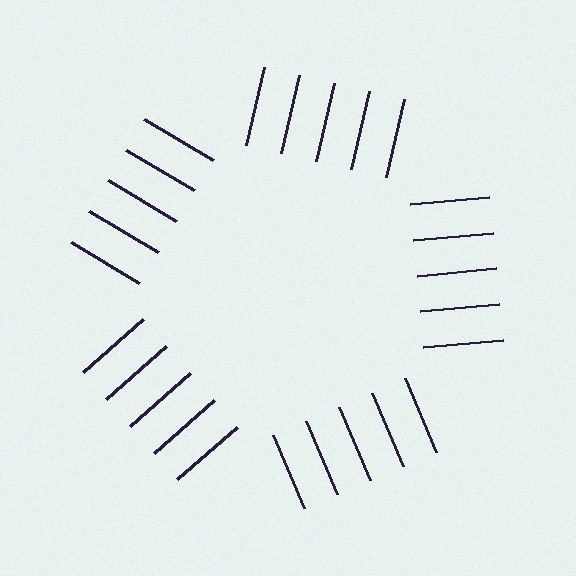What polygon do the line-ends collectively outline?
An illusory pentagon — the line segments terminate on its edges but no continuous stroke is drawn.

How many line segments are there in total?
25 — 5 along each of the 5 edges.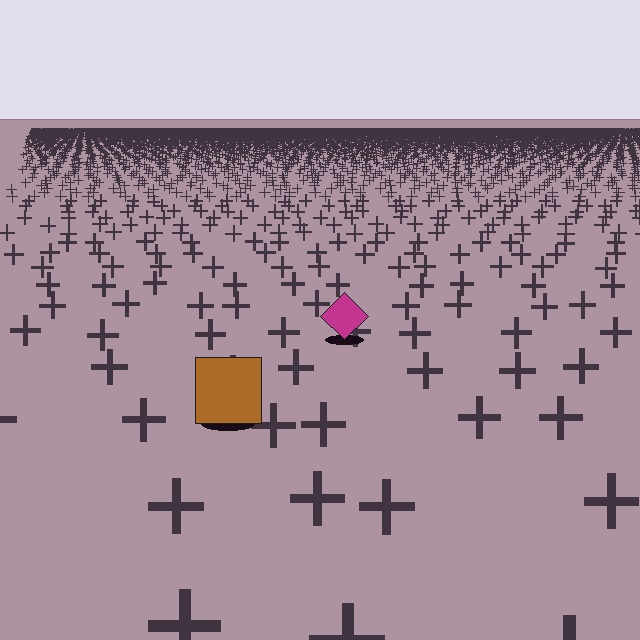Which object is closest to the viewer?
The brown square is closest. The texture marks near it are larger and more spread out.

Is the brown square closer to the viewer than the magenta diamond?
Yes. The brown square is closer — you can tell from the texture gradient: the ground texture is coarser near it.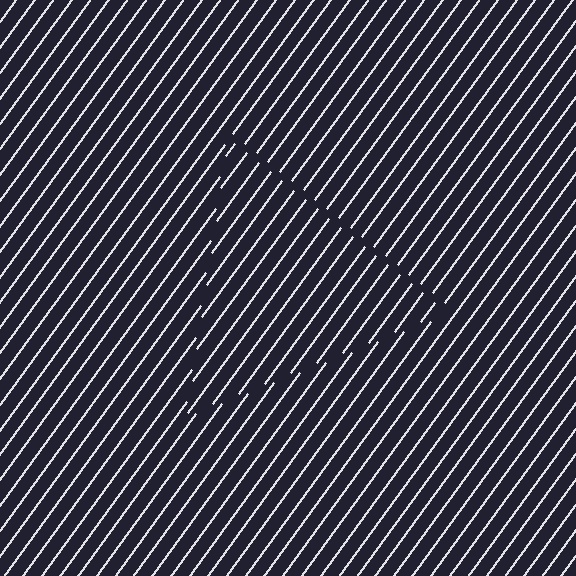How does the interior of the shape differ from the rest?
The interior of the shape contains the same grating, shifted by half a period — the contour is defined by the phase discontinuity where line-ends from the inner and outer gratings abut.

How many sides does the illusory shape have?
3 sides — the line-ends trace a triangle.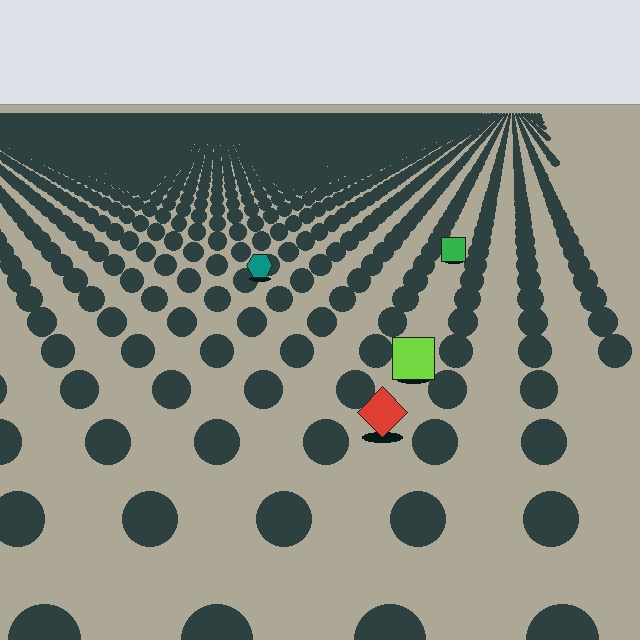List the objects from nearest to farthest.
From nearest to farthest: the red diamond, the lime square, the teal hexagon, the green square.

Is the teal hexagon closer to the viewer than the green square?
Yes. The teal hexagon is closer — you can tell from the texture gradient: the ground texture is coarser near it.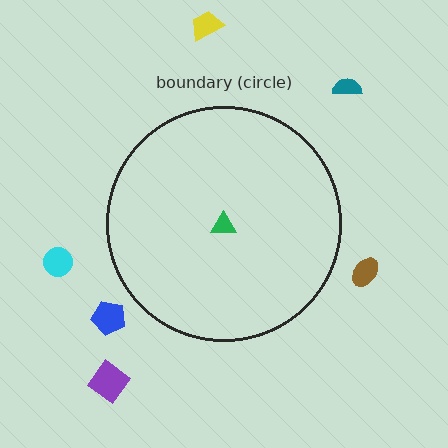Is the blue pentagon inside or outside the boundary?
Outside.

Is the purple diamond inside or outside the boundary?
Outside.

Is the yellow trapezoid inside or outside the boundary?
Outside.